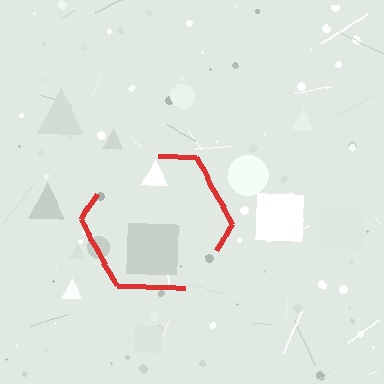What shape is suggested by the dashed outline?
The dashed outline suggests a hexagon.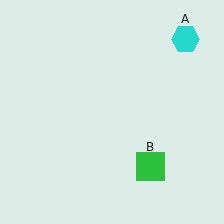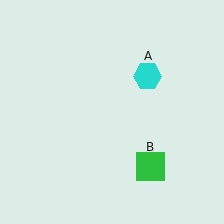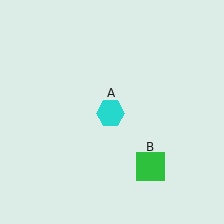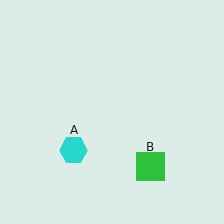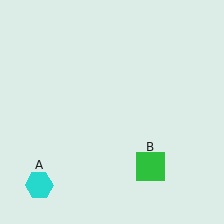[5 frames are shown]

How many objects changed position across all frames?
1 object changed position: cyan hexagon (object A).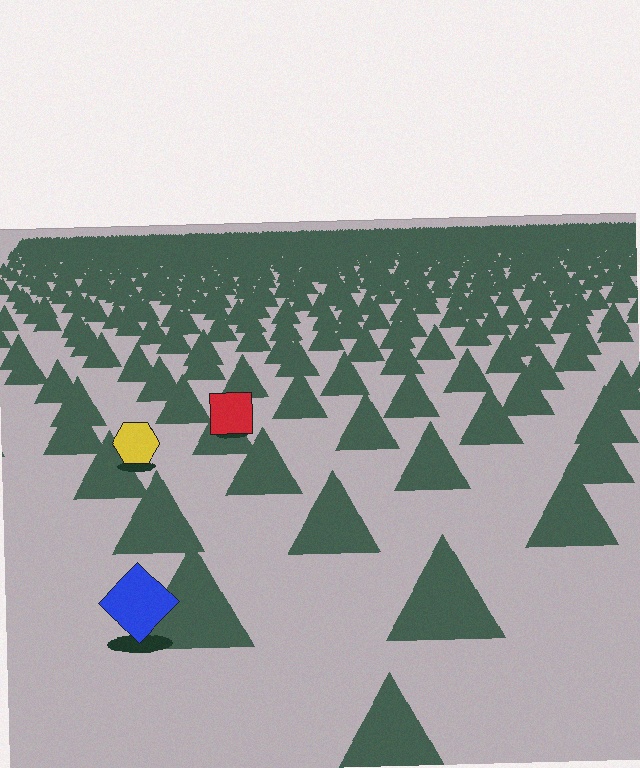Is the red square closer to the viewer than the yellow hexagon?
No. The yellow hexagon is closer — you can tell from the texture gradient: the ground texture is coarser near it.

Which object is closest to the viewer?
The blue diamond is closest. The texture marks near it are larger and more spread out.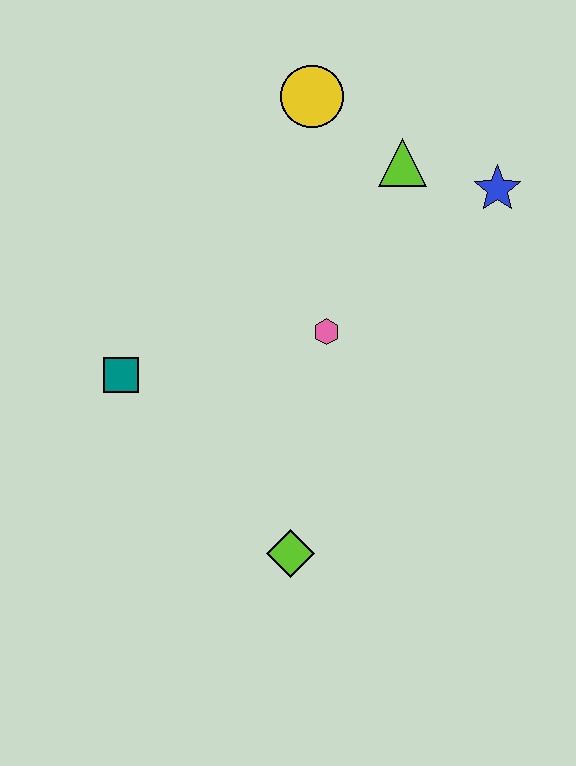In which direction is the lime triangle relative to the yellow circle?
The lime triangle is to the right of the yellow circle.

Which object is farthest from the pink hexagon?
The yellow circle is farthest from the pink hexagon.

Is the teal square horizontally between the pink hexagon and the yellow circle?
No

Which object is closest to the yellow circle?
The lime triangle is closest to the yellow circle.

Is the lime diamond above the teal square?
No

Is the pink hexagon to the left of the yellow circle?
No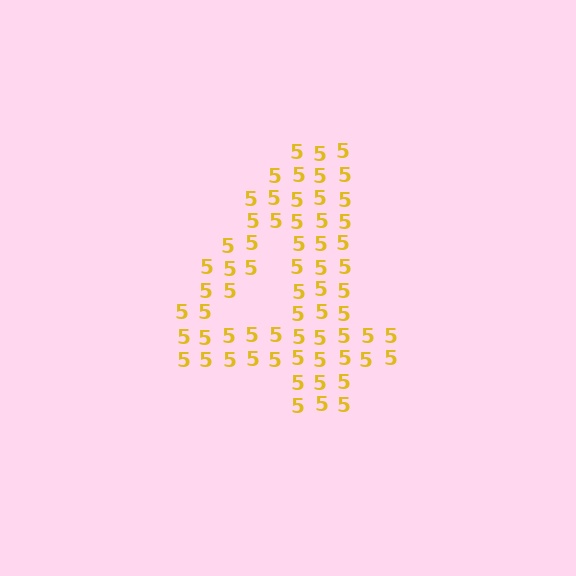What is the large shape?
The large shape is the digit 4.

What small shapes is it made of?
It is made of small digit 5's.